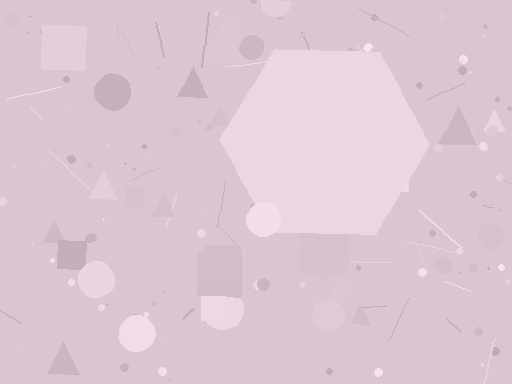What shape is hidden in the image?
A hexagon is hidden in the image.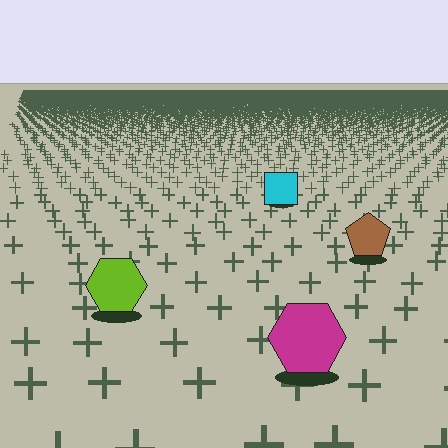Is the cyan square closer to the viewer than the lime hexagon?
No. The lime hexagon is closer — you can tell from the texture gradient: the ground texture is coarser near it.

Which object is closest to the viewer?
The magenta hexagon is closest. The texture marks near it are larger and more spread out.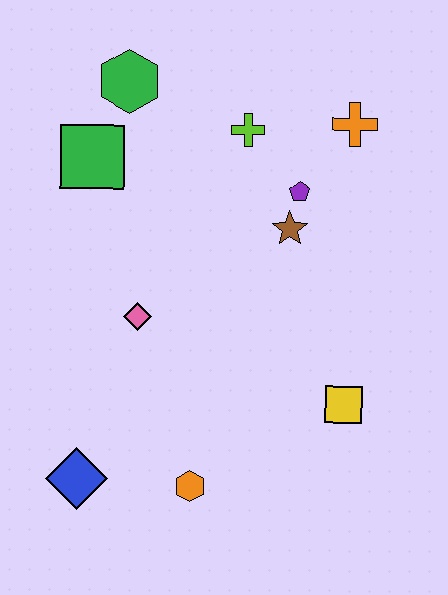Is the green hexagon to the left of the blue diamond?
No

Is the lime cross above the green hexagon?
No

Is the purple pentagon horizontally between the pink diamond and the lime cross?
No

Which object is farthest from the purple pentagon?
The blue diamond is farthest from the purple pentagon.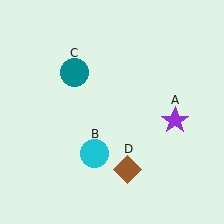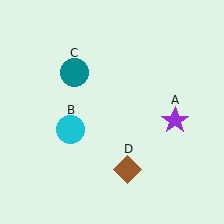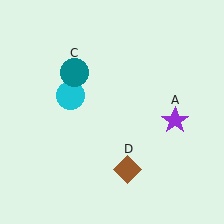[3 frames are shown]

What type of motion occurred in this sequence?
The cyan circle (object B) rotated clockwise around the center of the scene.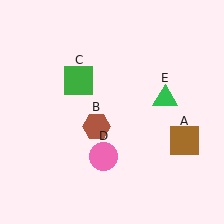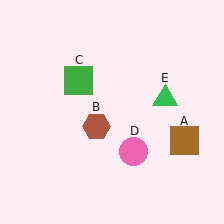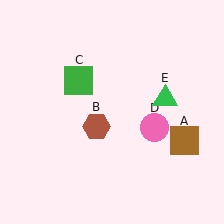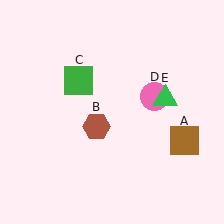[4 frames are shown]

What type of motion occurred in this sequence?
The pink circle (object D) rotated counterclockwise around the center of the scene.